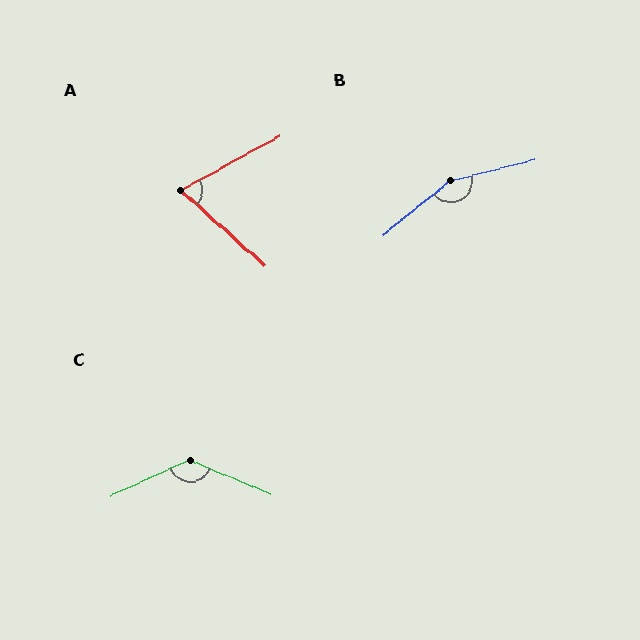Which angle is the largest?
B, at approximately 155 degrees.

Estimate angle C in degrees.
Approximately 133 degrees.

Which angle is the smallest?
A, at approximately 71 degrees.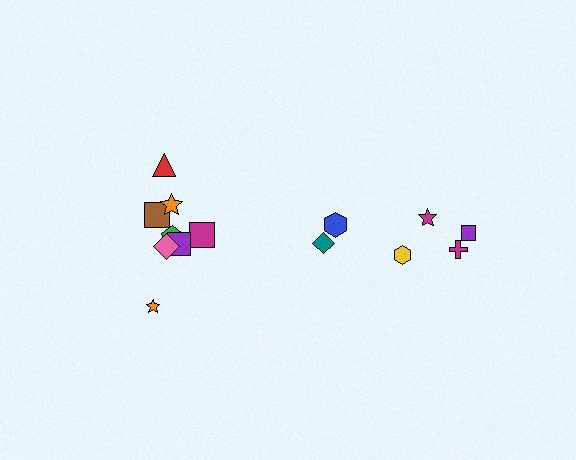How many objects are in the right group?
There are 6 objects.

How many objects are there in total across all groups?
There are 14 objects.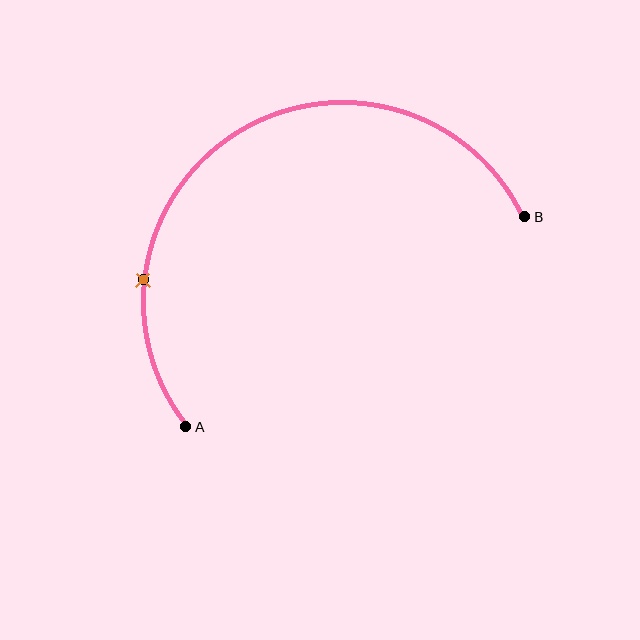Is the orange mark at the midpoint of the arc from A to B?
No. The orange mark lies on the arc but is closer to endpoint A. The arc midpoint would be at the point on the curve equidistant along the arc from both A and B.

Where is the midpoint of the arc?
The arc midpoint is the point on the curve farthest from the straight line joining A and B. It sits above that line.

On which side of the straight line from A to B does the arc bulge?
The arc bulges above the straight line connecting A and B.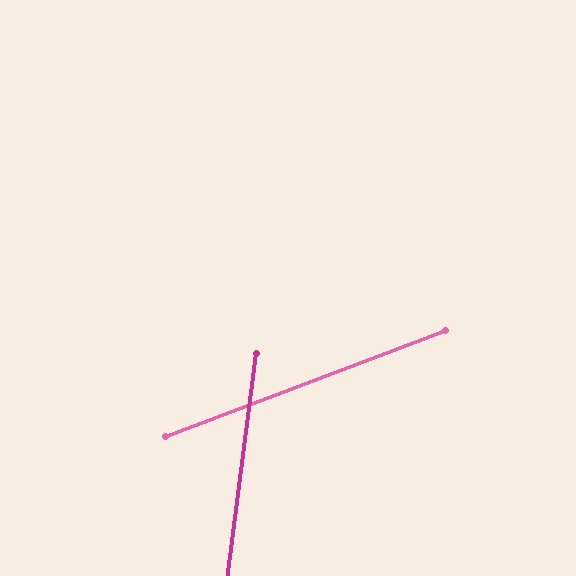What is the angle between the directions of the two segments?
Approximately 62 degrees.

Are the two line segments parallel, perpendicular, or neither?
Neither parallel nor perpendicular — they differ by about 62°.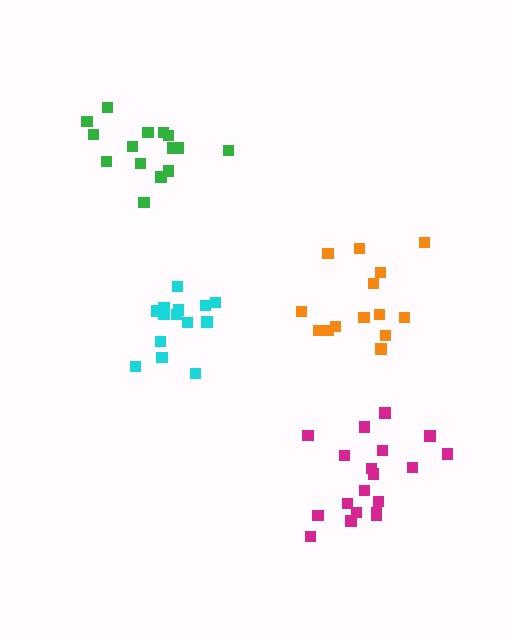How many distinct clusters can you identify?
There are 4 distinct clusters.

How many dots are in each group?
Group 1: 19 dots, Group 2: 14 dots, Group 3: 14 dots, Group 4: 15 dots (62 total).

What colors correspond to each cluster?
The clusters are colored: magenta, orange, cyan, green.